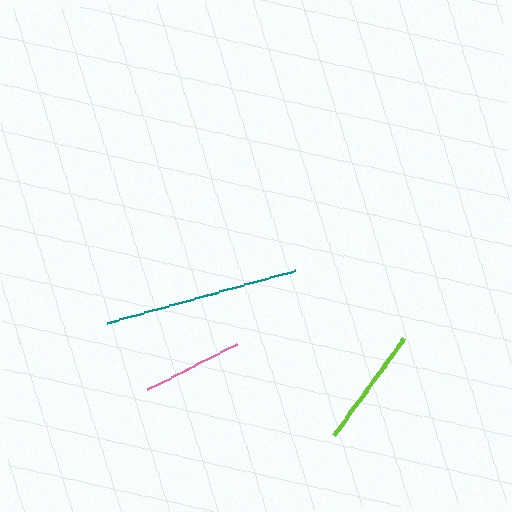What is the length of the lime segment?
The lime segment is approximately 120 pixels long.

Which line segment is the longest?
The teal line is the longest at approximately 195 pixels.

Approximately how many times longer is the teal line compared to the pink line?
The teal line is approximately 1.9 times the length of the pink line.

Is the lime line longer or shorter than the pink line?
The lime line is longer than the pink line.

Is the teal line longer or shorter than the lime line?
The teal line is longer than the lime line.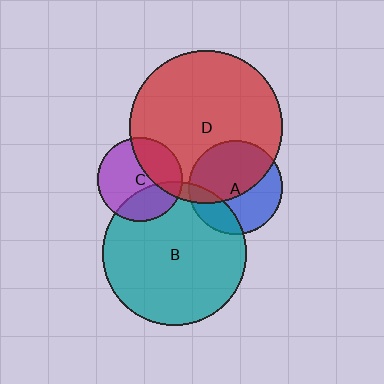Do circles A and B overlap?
Yes.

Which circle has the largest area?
Circle D (red).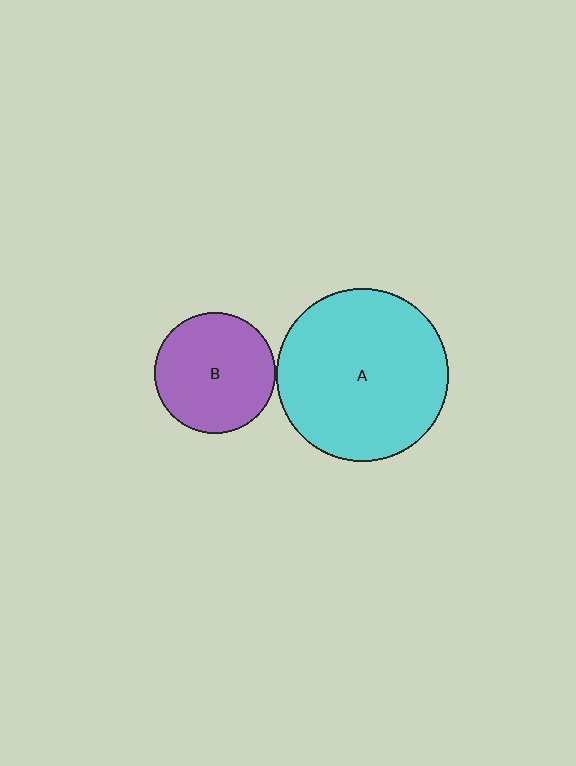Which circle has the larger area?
Circle A (cyan).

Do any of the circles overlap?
No, none of the circles overlap.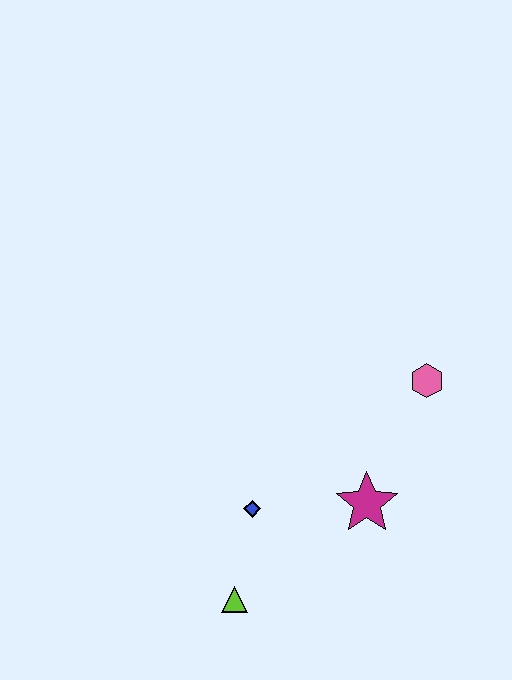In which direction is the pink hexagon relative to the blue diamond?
The pink hexagon is to the right of the blue diamond.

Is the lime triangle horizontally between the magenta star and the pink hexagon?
No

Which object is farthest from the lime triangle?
The pink hexagon is farthest from the lime triangle.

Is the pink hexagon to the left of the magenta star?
No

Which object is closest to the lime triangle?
The blue diamond is closest to the lime triangle.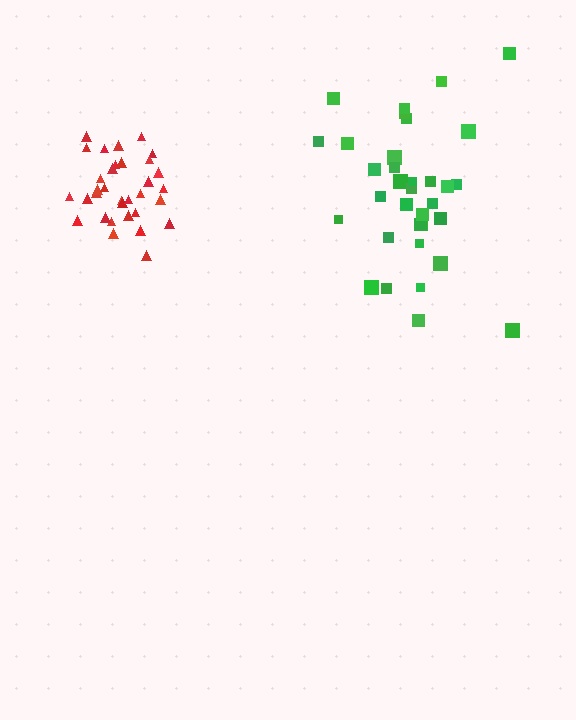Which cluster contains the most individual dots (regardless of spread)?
Green (34).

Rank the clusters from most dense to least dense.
red, green.